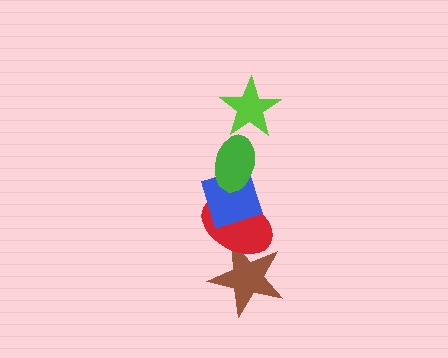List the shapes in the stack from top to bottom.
From top to bottom: the lime star, the green ellipse, the blue diamond, the red ellipse, the brown star.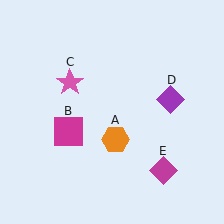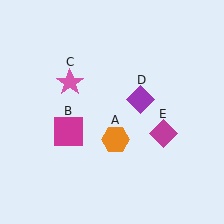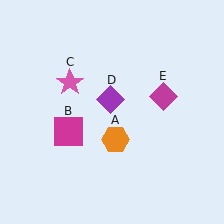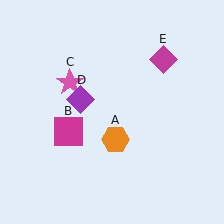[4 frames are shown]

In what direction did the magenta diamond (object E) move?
The magenta diamond (object E) moved up.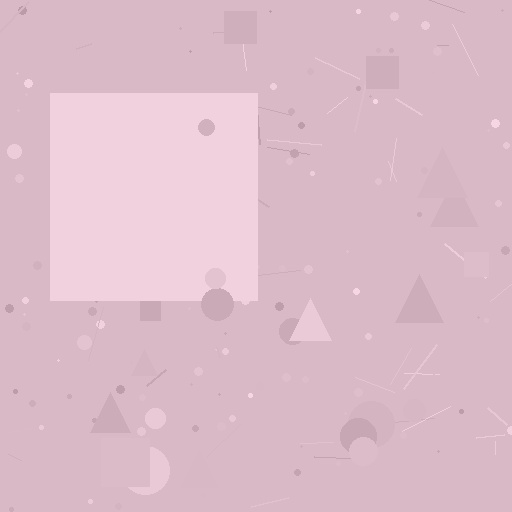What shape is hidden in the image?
A square is hidden in the image.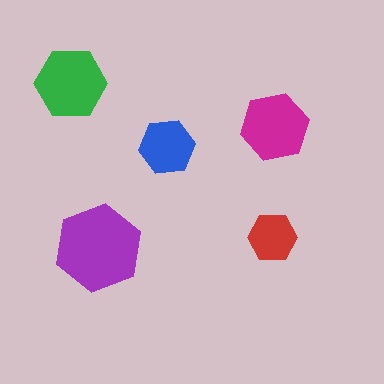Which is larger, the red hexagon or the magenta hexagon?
The magenta one.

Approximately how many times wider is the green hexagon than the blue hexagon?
About 1.5 times wider.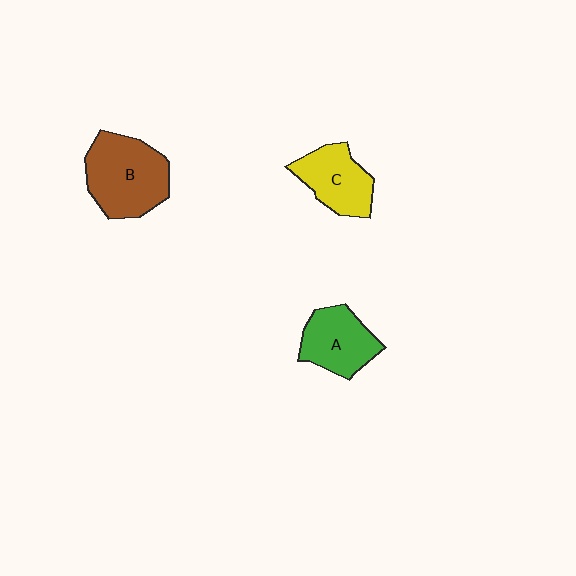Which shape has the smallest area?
Shape C (yellow).